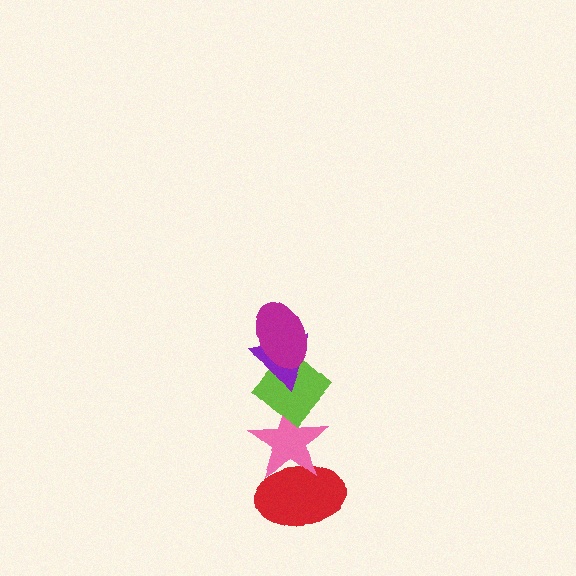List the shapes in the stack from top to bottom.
From top to bottom: the magenta ellipse, the purple triangle, the lime diamond, the pink star, the red ellipse.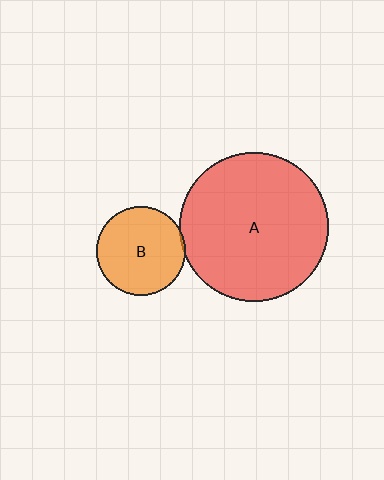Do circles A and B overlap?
Yes.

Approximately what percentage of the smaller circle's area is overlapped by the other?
Approximately 5%.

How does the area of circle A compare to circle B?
Approximately 2.8 times.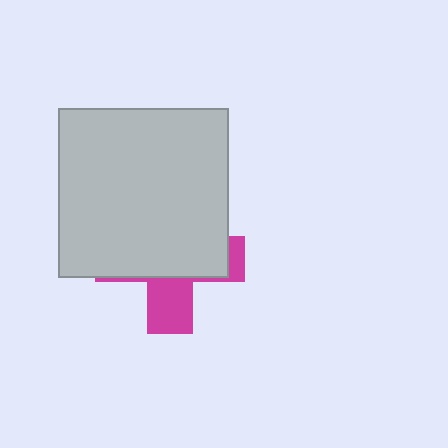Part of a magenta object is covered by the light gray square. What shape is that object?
It is a cross.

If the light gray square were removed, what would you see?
You would see the complete magenta cross.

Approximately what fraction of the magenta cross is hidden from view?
Roughly 69% of the magenta cross is hidden behind the light gray square.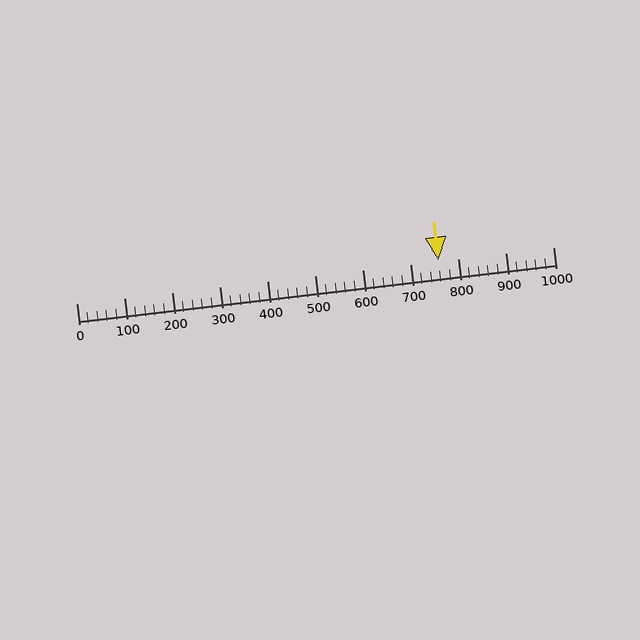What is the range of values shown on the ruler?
The ruler shows values from 0 to 1000.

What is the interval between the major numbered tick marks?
The major tick marks are spaced 100 units apart.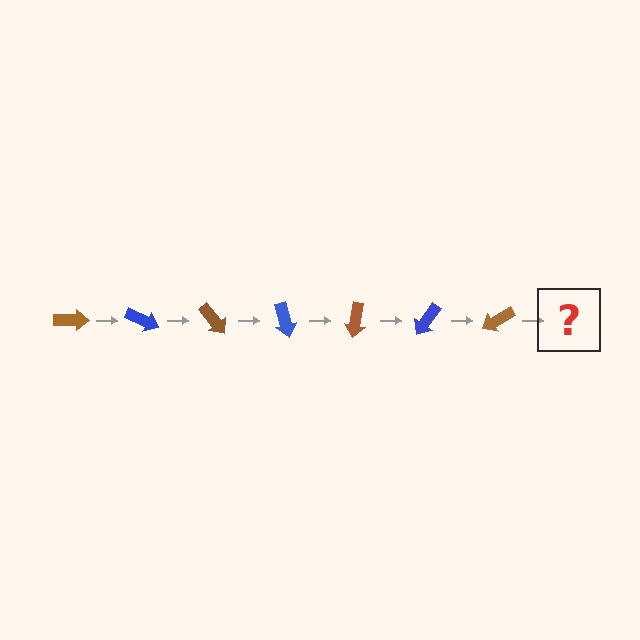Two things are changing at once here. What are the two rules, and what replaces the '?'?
The two rules are that it rotates 25 degrees each step and the color cycles through brown and blue. The '?' should be a blue arrow, rotated 175 degrees from the start.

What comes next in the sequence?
The next element should be a blue arrow, rotated 175 degrees from the start.